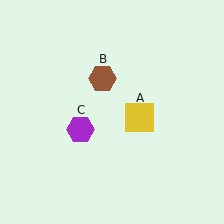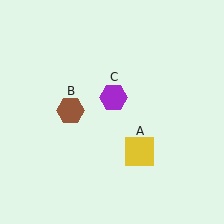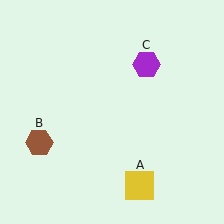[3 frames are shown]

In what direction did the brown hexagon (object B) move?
The brown hexagon (object B) moved down and to the left.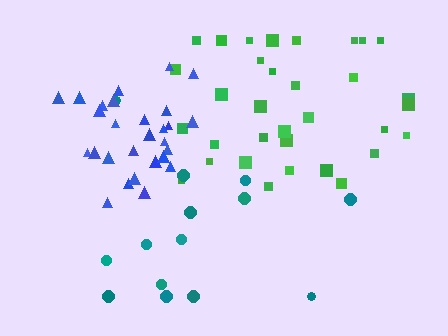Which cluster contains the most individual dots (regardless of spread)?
Green (33).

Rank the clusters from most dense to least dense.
blue, green, teal.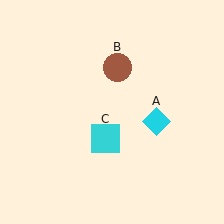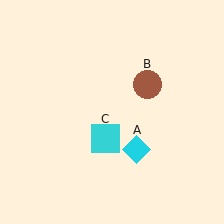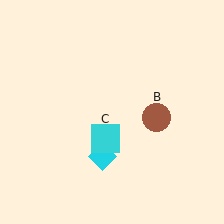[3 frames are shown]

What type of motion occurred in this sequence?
The cyan diamond (object A), brown circle (object B) rotated clockwise around the center of the scene.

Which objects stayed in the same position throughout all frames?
Cyan square (object C) remained stationary.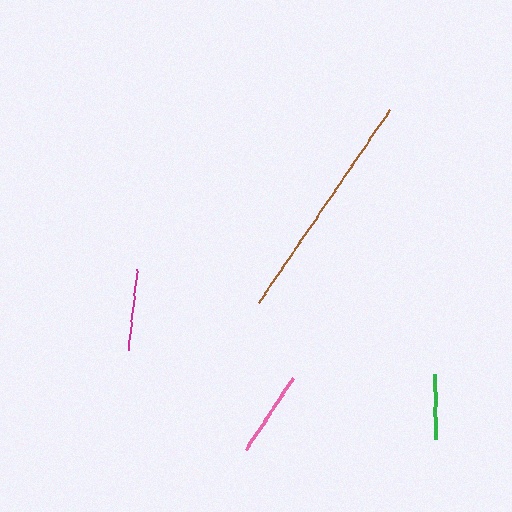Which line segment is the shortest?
The green line is the shortest at approximately 65 pixels.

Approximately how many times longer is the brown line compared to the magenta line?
The brown line is approximately 2.9 times the length of the magenta line.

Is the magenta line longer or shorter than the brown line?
The brown line is longer than the magenta line.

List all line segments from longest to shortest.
From longest to shortest: brown, pink, magenta, green.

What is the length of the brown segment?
The brown segment is approximately 234 pixels long.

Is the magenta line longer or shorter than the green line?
The magenta line is longer than the green line.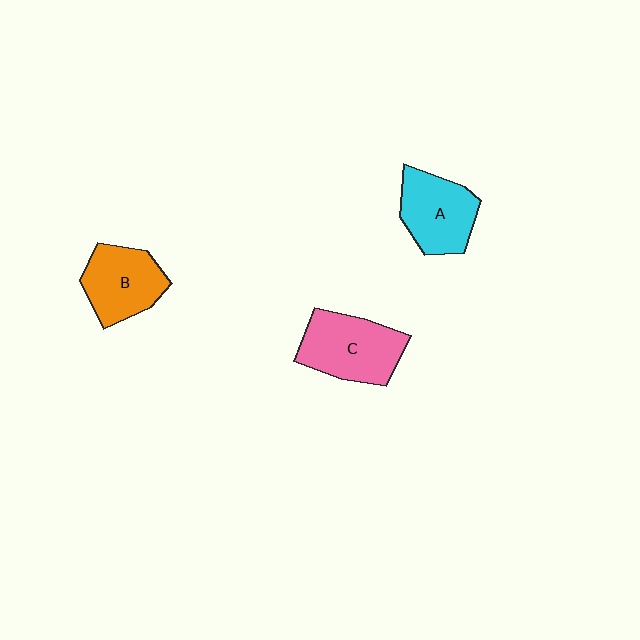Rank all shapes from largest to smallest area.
From largest to smallest: C (pink), A (cyan), B (orange).